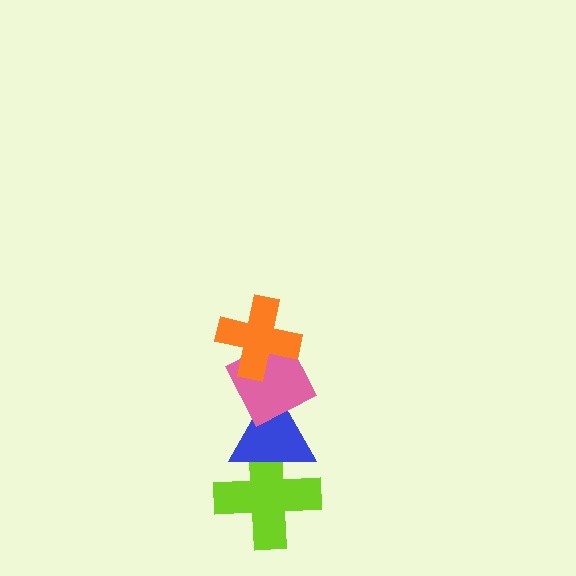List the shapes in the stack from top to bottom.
From top to bottom: the orange cross, the pink diamond, the blue triangle, the lime cross.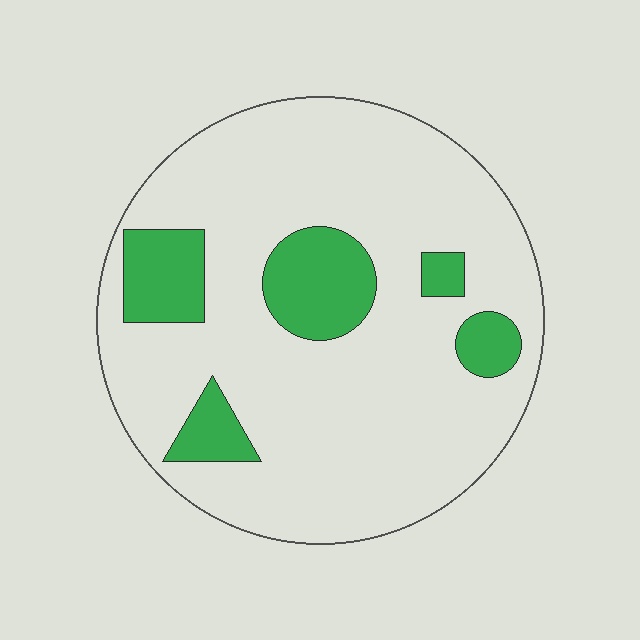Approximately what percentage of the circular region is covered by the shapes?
Approximately 20%.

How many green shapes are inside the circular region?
5.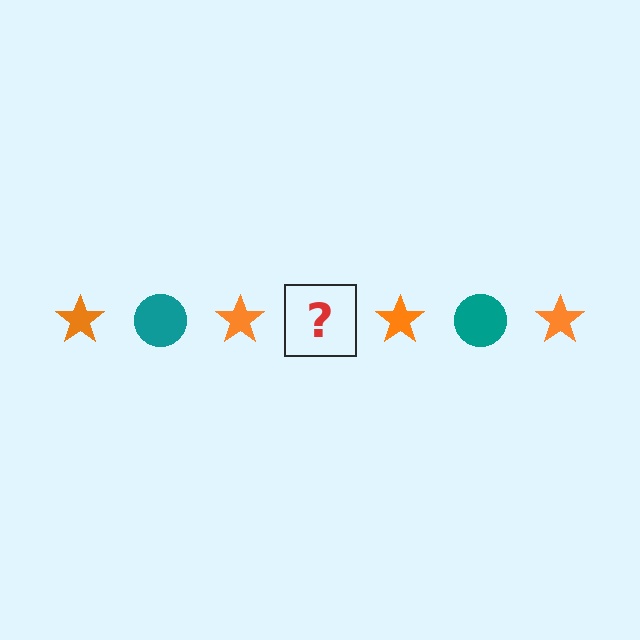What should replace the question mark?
The question mark should be replaced with a teal circle.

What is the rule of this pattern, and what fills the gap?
The rule is that the pattern alternates between orange star and teal circle. The gap should be filled with a teal circle.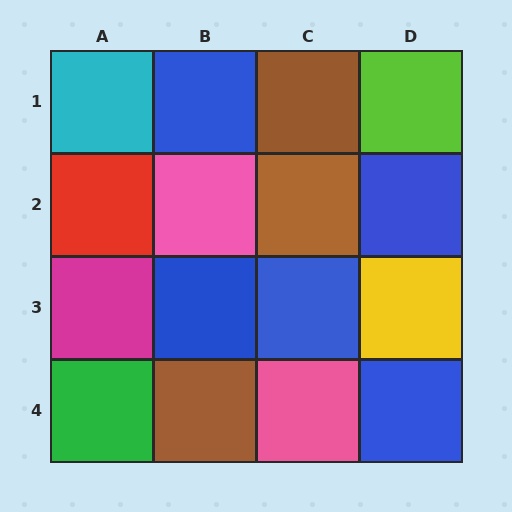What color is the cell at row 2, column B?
Pink.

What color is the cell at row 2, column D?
Blue.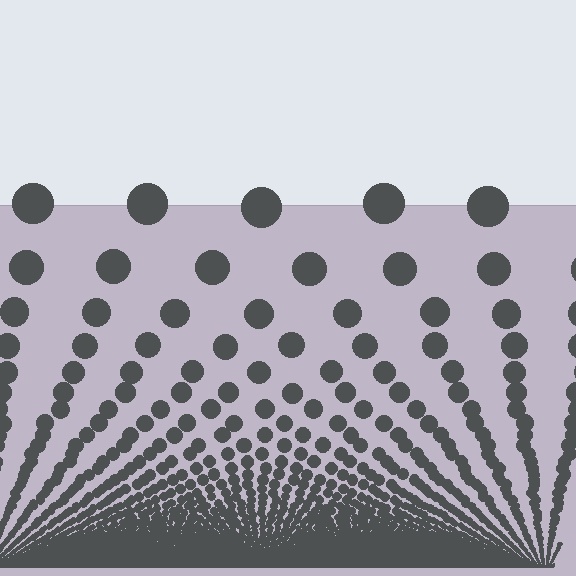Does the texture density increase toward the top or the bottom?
Density increases toward the bottom.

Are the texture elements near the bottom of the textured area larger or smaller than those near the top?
Smaller. The gradient is inverted — elements near the bottom are smaller and denser.